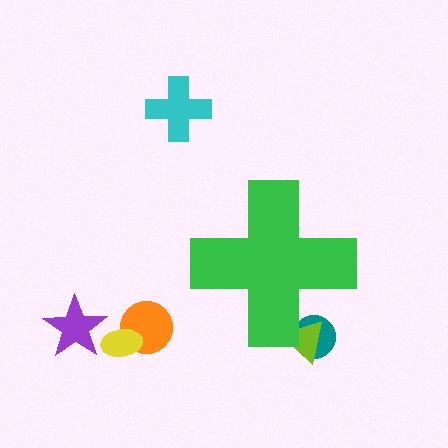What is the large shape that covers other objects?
A green cross.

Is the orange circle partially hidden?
No, the orange circle is fully visible.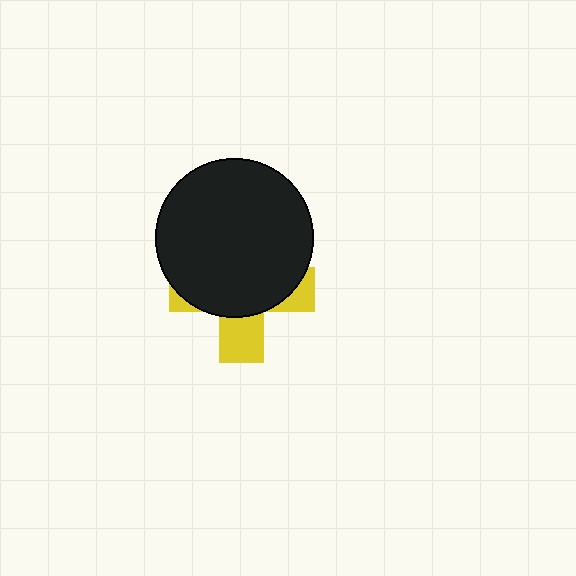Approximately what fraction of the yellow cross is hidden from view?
Roughly 68% of the yellow cross is hidden behind the black circle.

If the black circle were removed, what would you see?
You would see the complete yellow cross.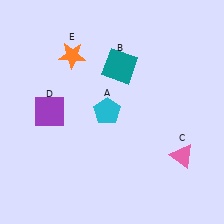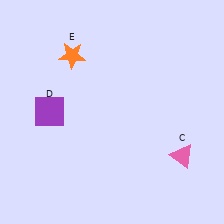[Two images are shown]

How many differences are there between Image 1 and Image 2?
There are 2 differences between the two images.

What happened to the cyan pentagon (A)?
The cyan pentagon (A) was removed in Image 2. It was in the top-left area of Image 1.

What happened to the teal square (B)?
The teal square (B) was removed in Image 2. It was in the top-right area of Image 1.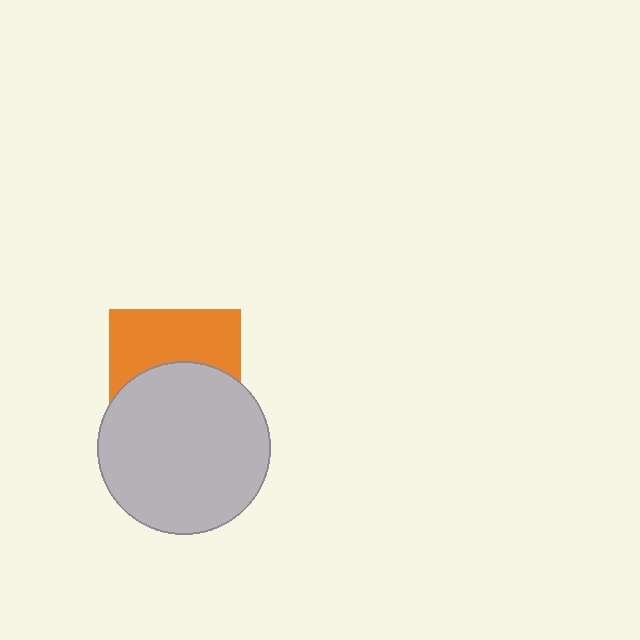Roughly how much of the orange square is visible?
About half of it is visible (roughly 47%).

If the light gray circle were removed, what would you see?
You would see the complete orange square.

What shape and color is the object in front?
The object in front is a light gray circle.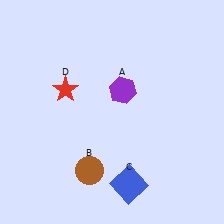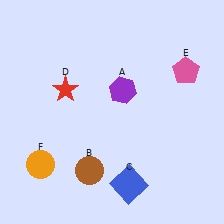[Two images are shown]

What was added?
A pink pentagon (E), an orange circle (F) were added in Image 2.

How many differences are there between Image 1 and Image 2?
There are 2 differences between the two images.